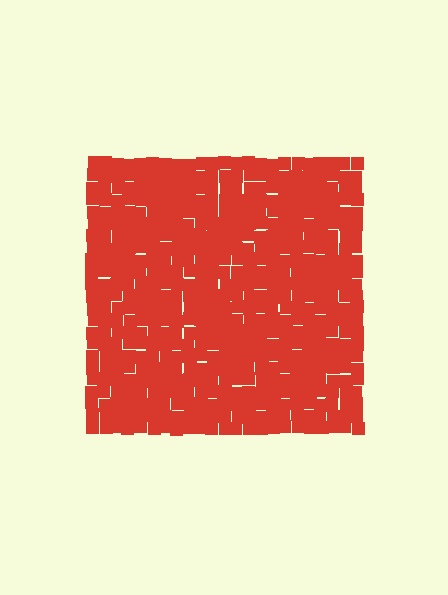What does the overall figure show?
The overall figure shows a square.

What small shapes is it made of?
It is made of small squares.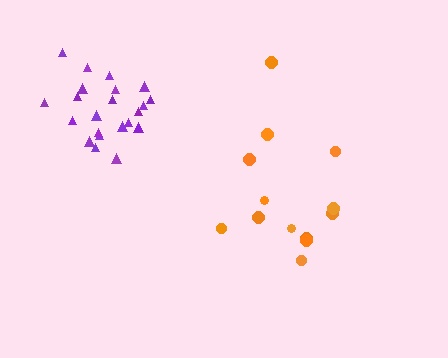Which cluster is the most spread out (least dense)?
Orange.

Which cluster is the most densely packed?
Purple.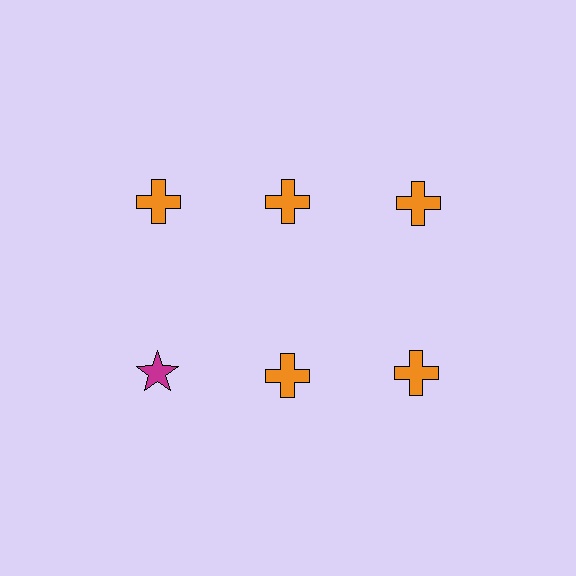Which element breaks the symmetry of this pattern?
The magenta star in the second row, leftmost column breaks the symmetry. All other shapes are orange crosses.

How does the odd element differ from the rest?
It differs in both color (magenta instead of orange) and shape (star instead of cross).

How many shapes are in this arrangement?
There are 6 shapes arranged in a grid pattern.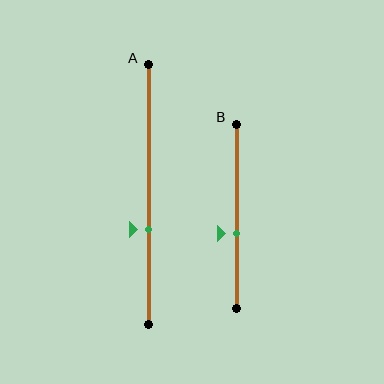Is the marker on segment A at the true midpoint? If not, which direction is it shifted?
No, the marker on segment A is shifted downward by about 14% of the segment length.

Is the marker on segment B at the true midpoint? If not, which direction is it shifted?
No, the marker on segment B is shifted downward by about 9% of the segment length.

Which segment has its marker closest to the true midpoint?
Segment B has its marker closest to the true midpoint.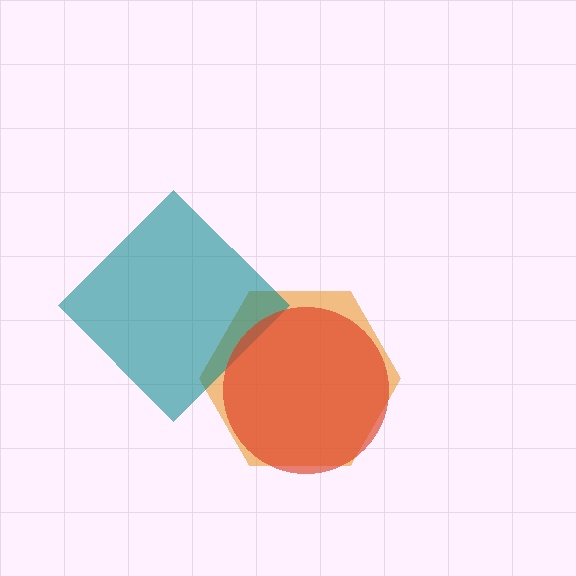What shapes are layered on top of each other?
The layered shapes are: an orange hexagon, a teal diamond, a red circle.